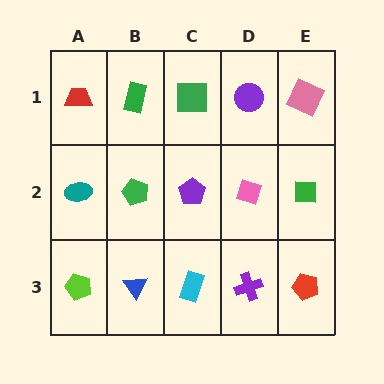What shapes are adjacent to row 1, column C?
A purple pentagon (row 2, column C), a green rectangle (row 1, column B), a purple circle (row 1, column D).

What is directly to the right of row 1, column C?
A purple circle.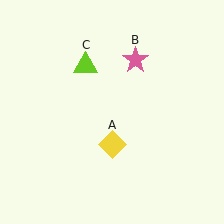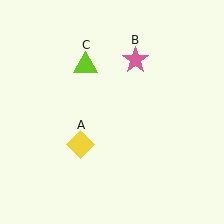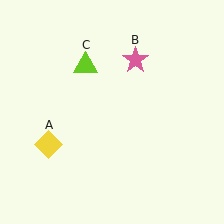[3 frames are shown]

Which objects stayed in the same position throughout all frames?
Pink star (object B) and lime triangle (object C) remained stationary.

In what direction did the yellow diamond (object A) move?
The yellow diamond (object A) moved left.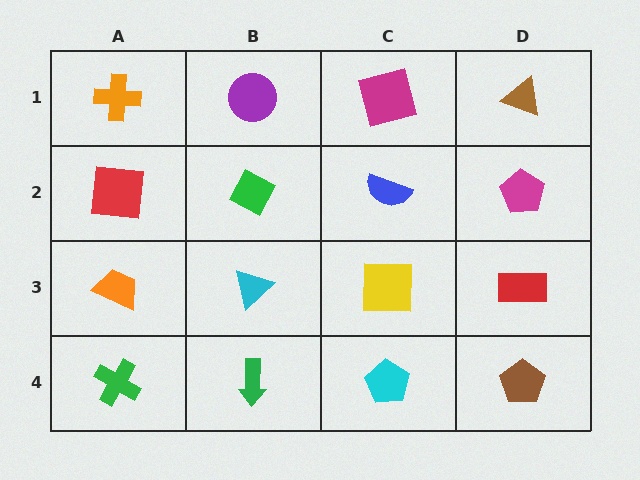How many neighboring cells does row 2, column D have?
3.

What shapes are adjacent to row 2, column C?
A magenta square (row 1, column C), a yellow square (row 3, column C), a green diamond (row 2, column B), a magenta pentagon (row 2, column D).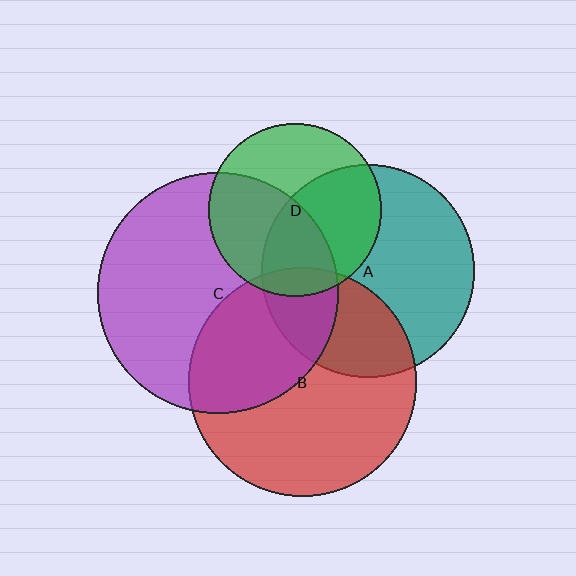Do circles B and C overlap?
Yes.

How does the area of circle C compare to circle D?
Approximately 1.9 times.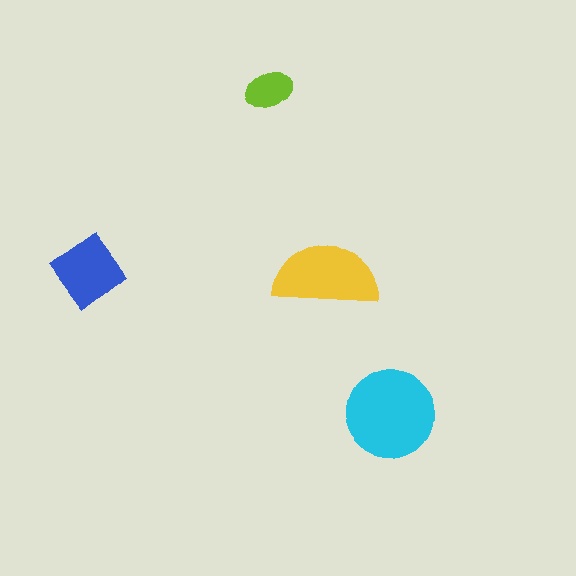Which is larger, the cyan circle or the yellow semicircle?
The cyan circle.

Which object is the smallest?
The lime ellipse.